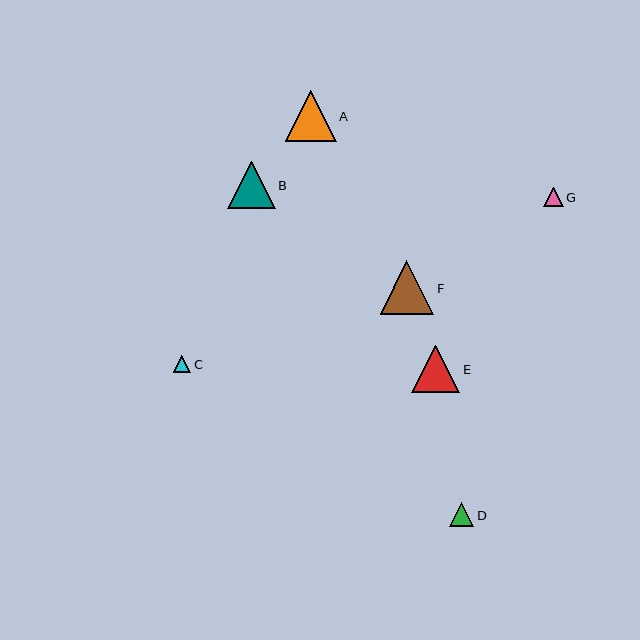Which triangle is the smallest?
Triangle C is the smallest with a size of approximately 17 pixels.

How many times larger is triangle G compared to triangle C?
Triangle G is approximately 1.1 times the size of triangle C.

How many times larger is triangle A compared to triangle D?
Triangle A is approximately 2.1 times the size of triangle D.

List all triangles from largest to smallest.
From largest to smallest: F, A, B, E, D, G, C.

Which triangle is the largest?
Triangle F is the largest with a size of approximately 53 pixels.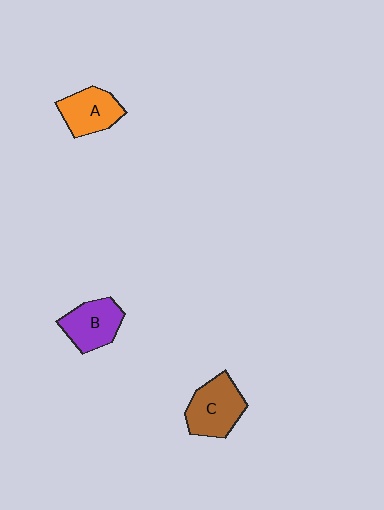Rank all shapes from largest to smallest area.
From largest to smallest: C (brown), B (purple), A (orange).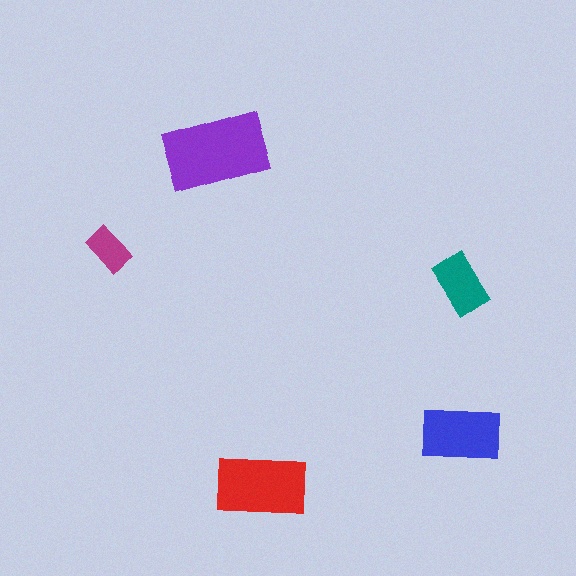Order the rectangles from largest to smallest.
the purple one, the red one, the blue one, the teal one, the magenta one.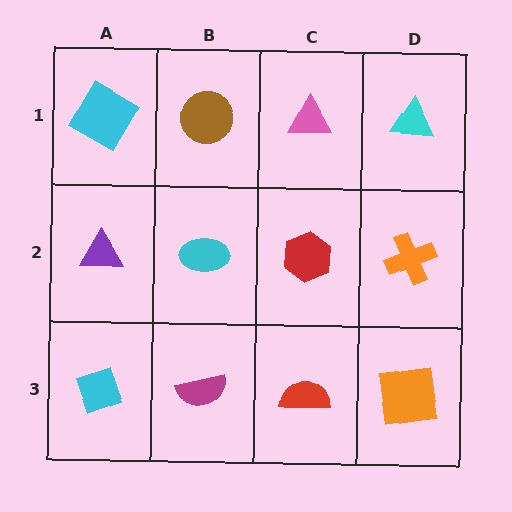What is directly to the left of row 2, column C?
A cyan ellipse.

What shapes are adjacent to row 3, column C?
A red hexagon (row 2, column C), a magenta semicircle (row 3, column B), an orange square (row 3, column D).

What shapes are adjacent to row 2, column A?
A cyan square (row 1, column A), a cyan diamond (row 3, column A), a cyan ellipse (row 2, column B).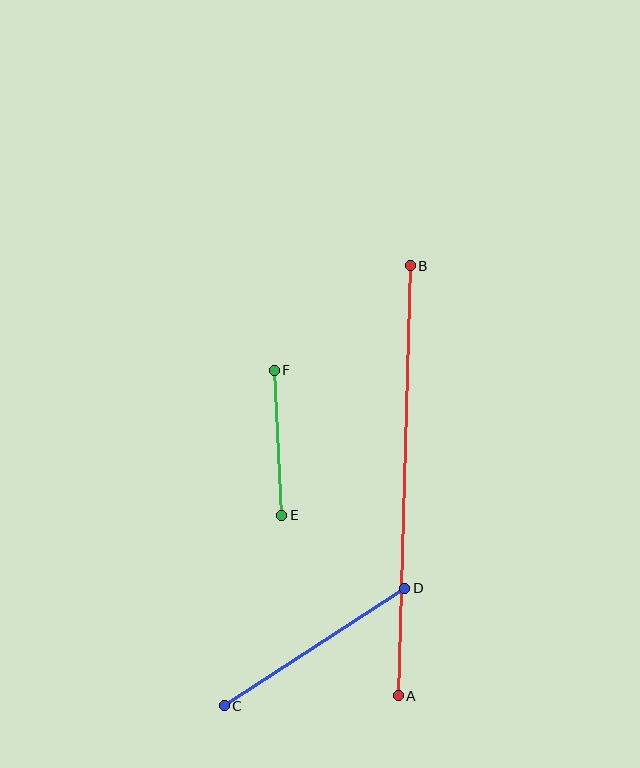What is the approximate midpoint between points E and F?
The midpoint is at approximately (278, 443) pixels.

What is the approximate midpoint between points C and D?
The midpoint is at approximately (315, 647) pixels.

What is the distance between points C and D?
The distance is approximately 216 pixels.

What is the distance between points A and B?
The distance is approximately 430 pixels.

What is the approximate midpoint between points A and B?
The midpoint is at approximately (404, 481) pixels.